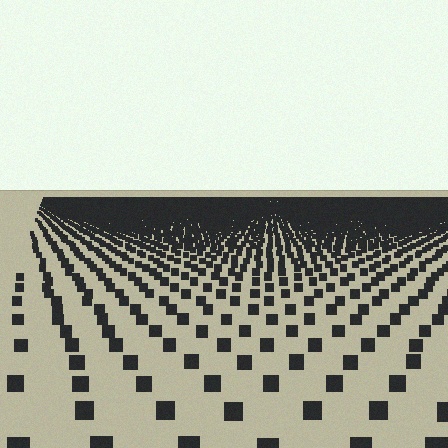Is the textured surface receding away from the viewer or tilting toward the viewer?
The surface is receding away from the viewer. Texture elements get smaller and denser toward the top.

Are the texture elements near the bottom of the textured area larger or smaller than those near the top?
Larger. Near the bottom, elements are closer to the viewer and appear at a bigger on-screen size.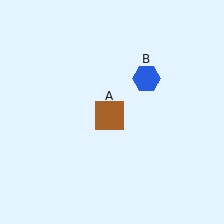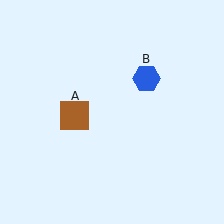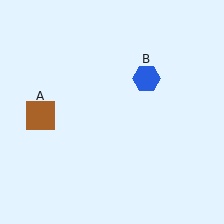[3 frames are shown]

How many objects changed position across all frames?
1 object changed position: brown square (object A).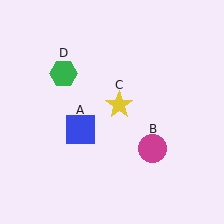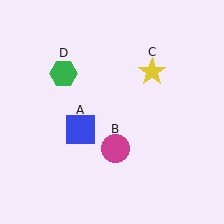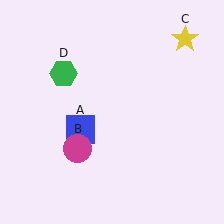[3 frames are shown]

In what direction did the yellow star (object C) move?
The yellow star (object C) moved up and to the right.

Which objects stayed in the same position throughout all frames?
Blue square (object A) and green hexagon (object D) remained stationary.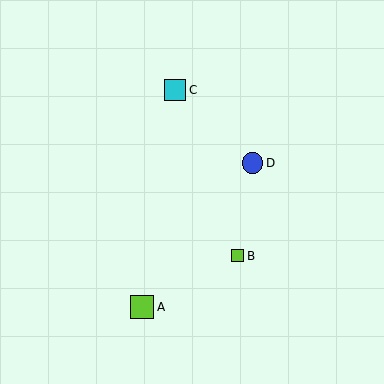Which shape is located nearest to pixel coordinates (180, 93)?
The cyan square (labeled C) at (175, 90) is nearest to that location.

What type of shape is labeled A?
Shape A is a lime square.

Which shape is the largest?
The lime square (labeled A) is the largest.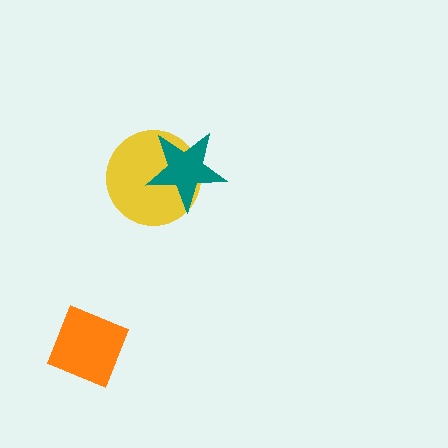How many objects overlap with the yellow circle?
1 object overlaps with the yellow circle.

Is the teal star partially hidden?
No, no other shape covers it.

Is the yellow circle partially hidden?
Yes, it is partially covered by another shape.